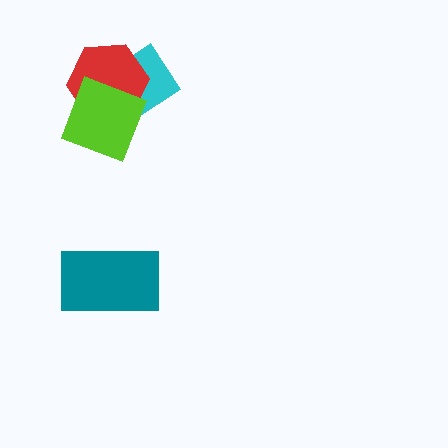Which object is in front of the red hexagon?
The lime square is in front of the red hexagon.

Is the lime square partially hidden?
No, no other shape covers it.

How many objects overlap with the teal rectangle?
0 objects overlap with the teal rectangle.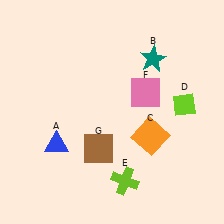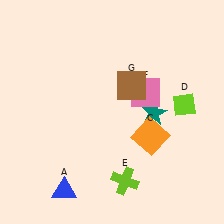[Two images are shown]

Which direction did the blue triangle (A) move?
The blue triangle (A) moved down.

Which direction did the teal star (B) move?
The teal star (B) moved down.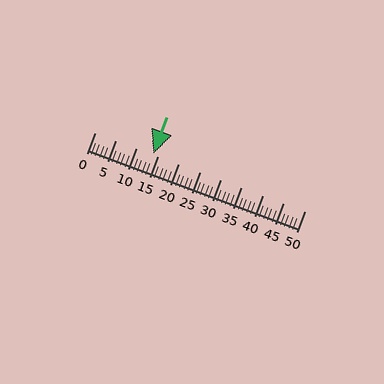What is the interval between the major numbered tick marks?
The major tick marks are spaced 5 units apart.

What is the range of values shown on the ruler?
The ruler shows values from 0 to 50.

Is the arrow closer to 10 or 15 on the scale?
The arrow is closer to 15.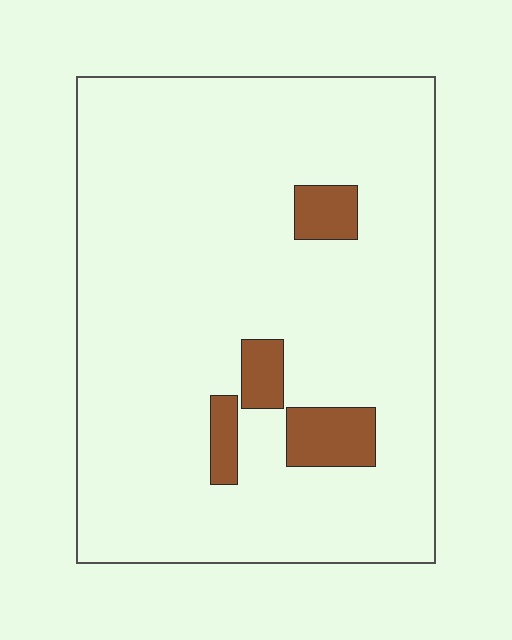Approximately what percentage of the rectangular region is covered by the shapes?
Approximately 10%.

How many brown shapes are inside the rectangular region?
4.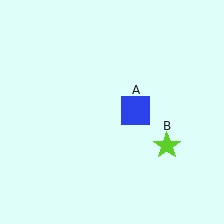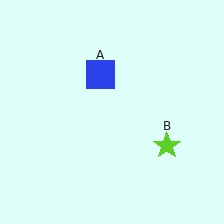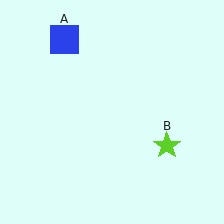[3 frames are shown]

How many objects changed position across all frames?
1 object changed position: blue square (object A).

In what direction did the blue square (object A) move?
The blue square (object A) moved up and to the left.